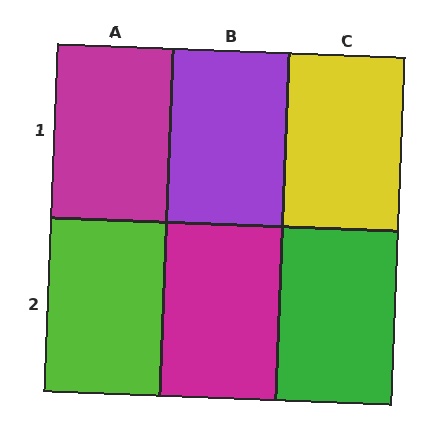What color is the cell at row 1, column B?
Purple.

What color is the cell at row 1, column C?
Yellow.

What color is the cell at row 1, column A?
Magenta.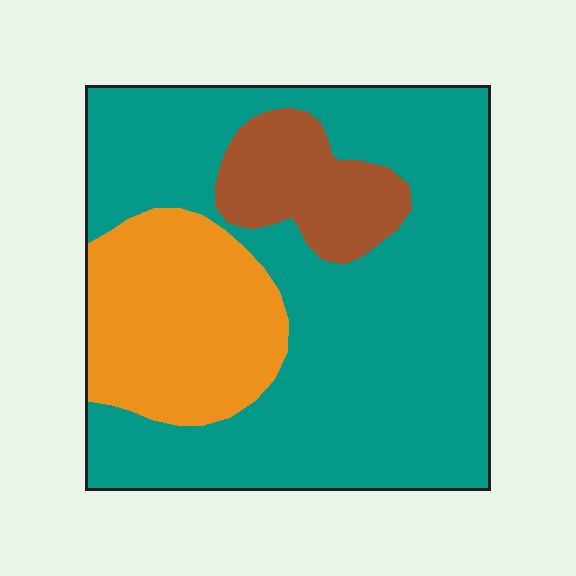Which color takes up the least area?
Brown, at roughly 10%.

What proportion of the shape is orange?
Orange takes up about one fifth (1/5) of the shape.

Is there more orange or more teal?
Teal.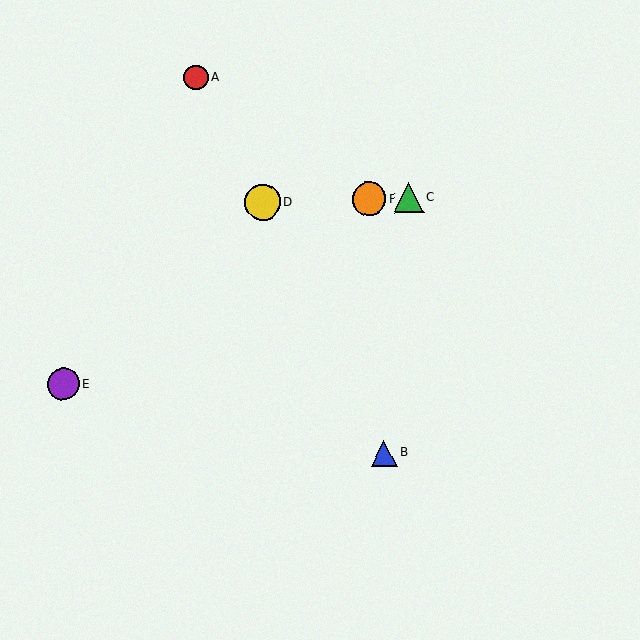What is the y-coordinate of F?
Object F is at y≈199.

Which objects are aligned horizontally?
Objects C, D, F are aligned horizontally.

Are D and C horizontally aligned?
Yes, both are at y≈202.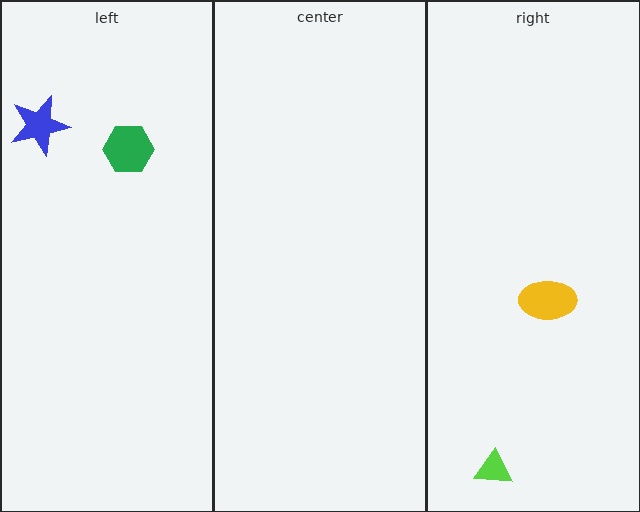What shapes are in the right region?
The yellow ellipse, the lime triangle.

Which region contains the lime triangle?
The right region.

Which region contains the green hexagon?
The left region.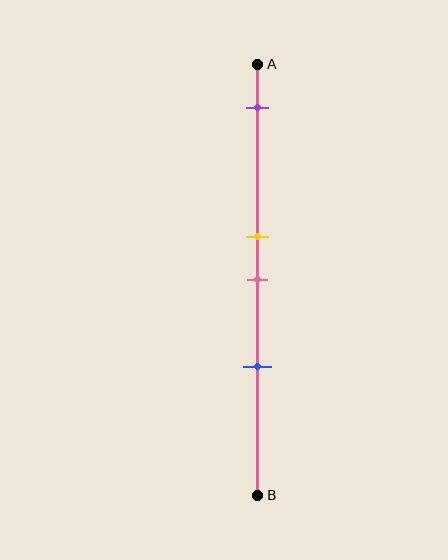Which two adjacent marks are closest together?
The yellow and pink marks are the closest adjacent pair.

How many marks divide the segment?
There are 4 marks dividing the segment.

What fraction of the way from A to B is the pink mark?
The pink mark is approximately 50% (0.5) of the way from A to B.